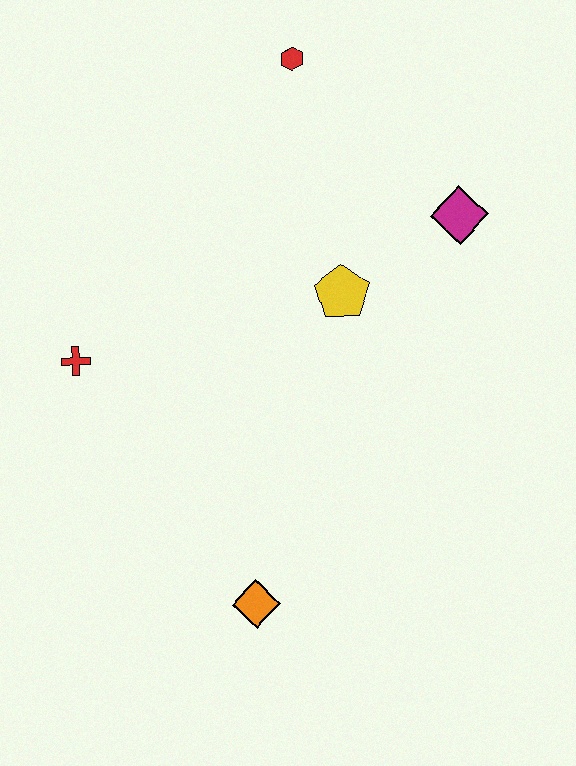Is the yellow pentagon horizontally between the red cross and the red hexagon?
No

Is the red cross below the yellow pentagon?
Yes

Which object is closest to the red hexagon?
The magenta diamond is closest to the red hexagon.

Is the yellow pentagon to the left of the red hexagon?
No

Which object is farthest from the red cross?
The magenta diamond is farthest from the red cross.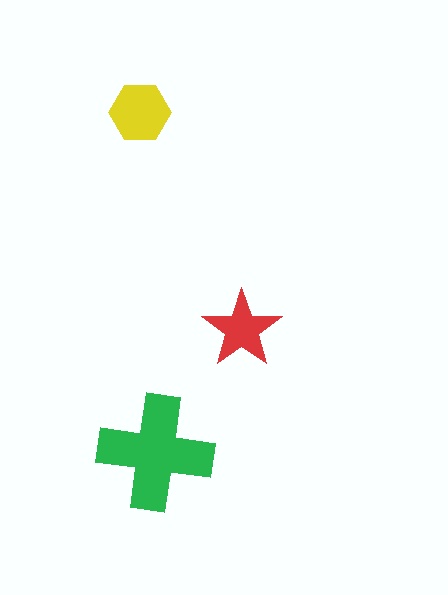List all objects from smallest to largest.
The red star, the yellow hexagon, the green cross.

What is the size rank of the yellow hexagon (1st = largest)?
2nd.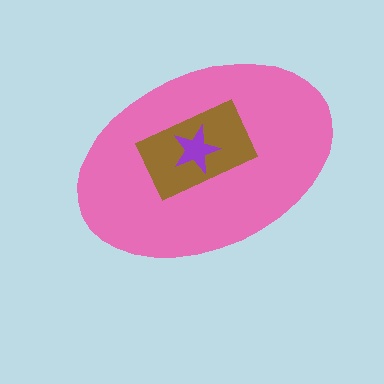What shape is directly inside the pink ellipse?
The brown rectangle.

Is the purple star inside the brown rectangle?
Yes.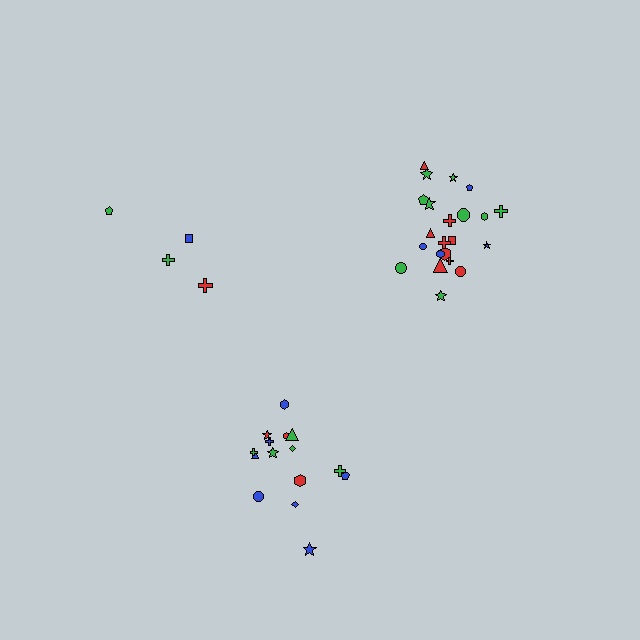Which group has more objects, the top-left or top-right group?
The top-right group.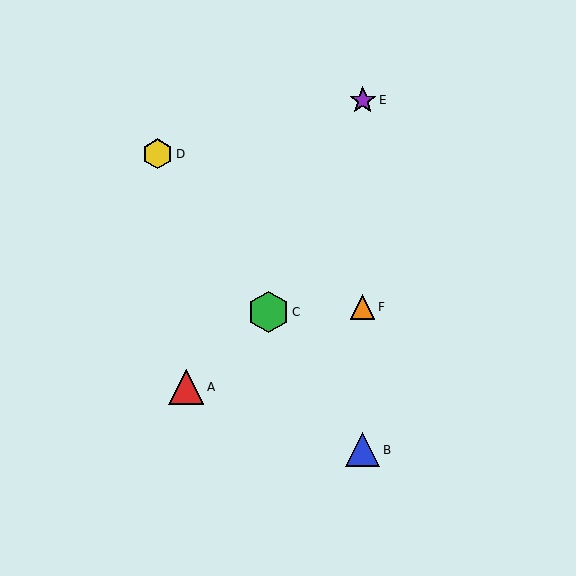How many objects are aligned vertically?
3 objects (B, E, F) are aligned vertically.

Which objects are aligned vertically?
Objects B, E, F are aligned vertically.